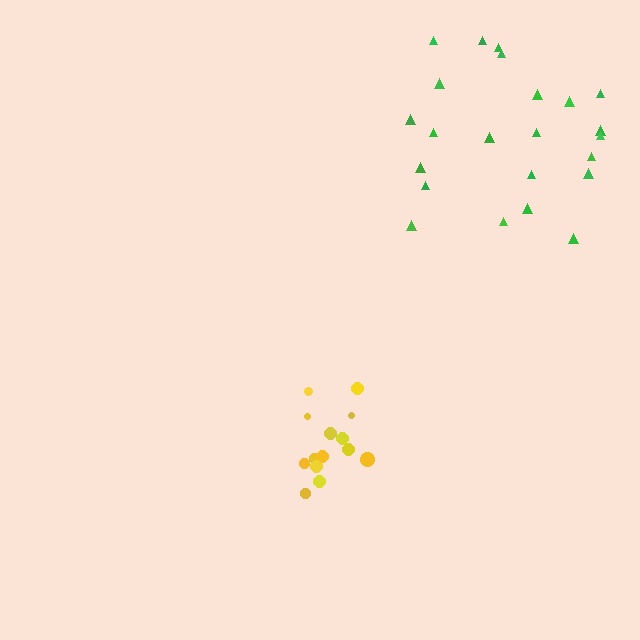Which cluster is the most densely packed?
Yellow.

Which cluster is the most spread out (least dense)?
Green.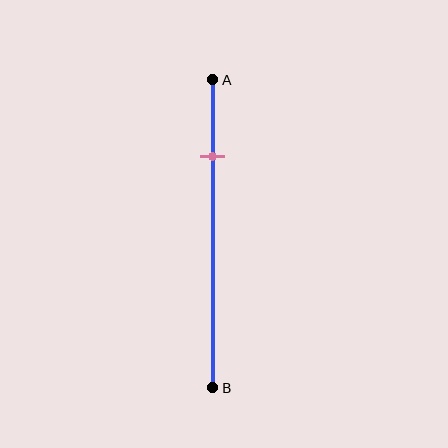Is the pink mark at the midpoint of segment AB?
No, the mark is at about 25% from A, not at the 50% midpoint.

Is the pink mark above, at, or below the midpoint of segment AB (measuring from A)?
The pink mark is above the midpoint of segment AB.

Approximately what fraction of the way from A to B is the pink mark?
The pink mark is approximately 25% of the way from A to B.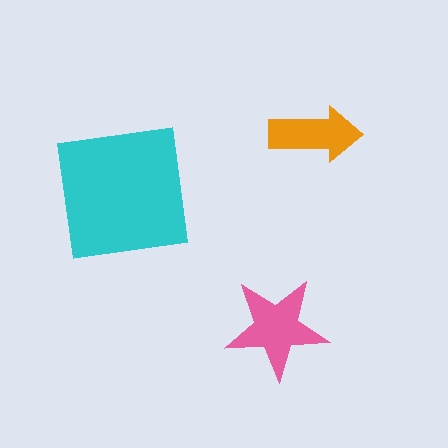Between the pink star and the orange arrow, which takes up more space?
The pink star.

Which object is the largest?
The cyan square.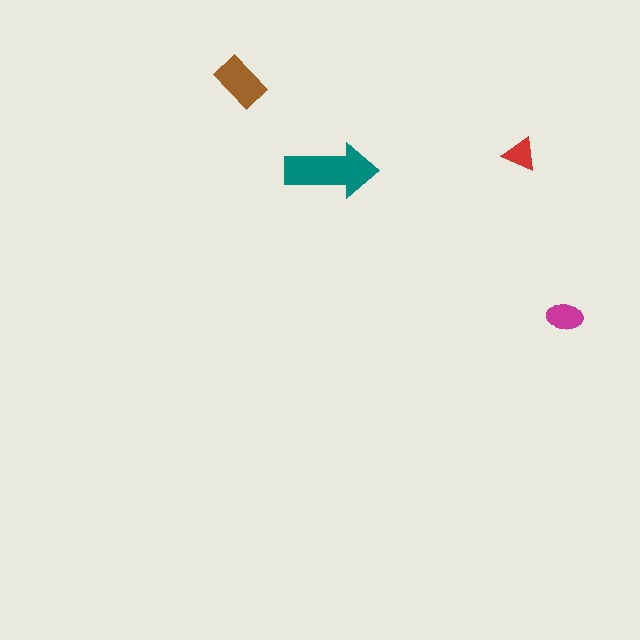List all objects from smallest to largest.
The red triangle, the magenta ellipse, the brown rectangle, the teal arrow.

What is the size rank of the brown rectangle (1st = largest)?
2nd.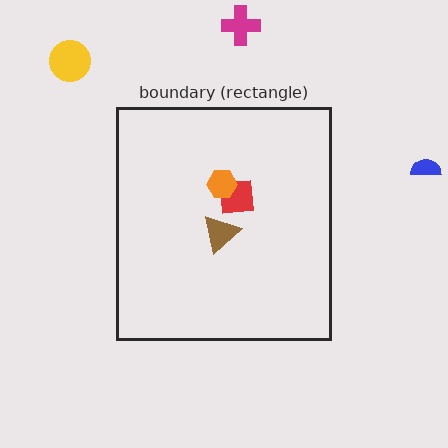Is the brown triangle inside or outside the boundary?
Inside.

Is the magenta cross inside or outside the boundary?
Outside.